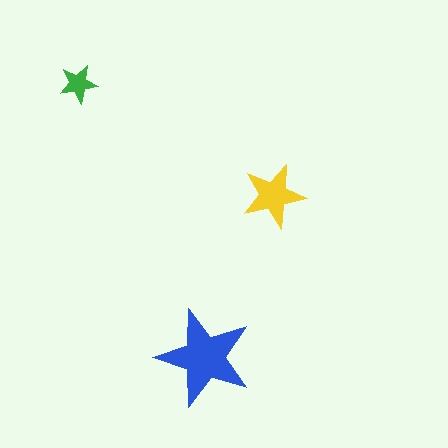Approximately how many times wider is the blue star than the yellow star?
About 1.5 times wider.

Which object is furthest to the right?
The yellow star is rightmost.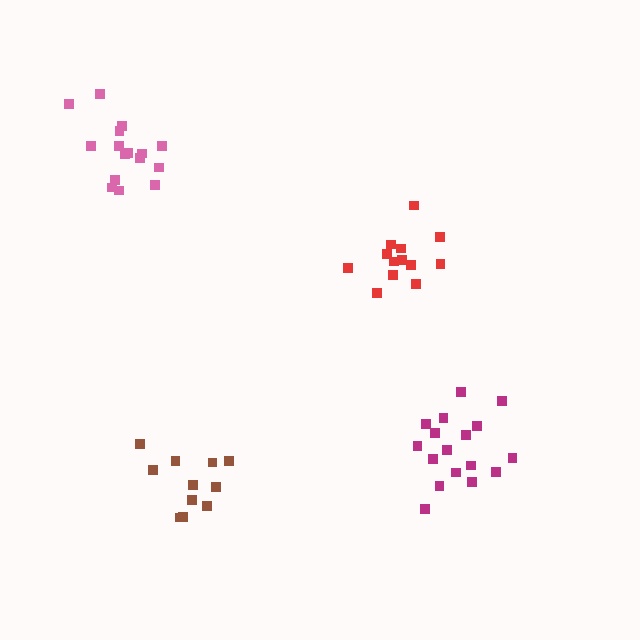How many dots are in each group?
Group 1: 11 dots, Group 2: 17 dots, Group 3: 16 dots, Group 4: 13 dots (57 total).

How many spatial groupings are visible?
There are 4 spatial groupings.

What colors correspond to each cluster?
The clusters are colored: brown, magenta, pink, red.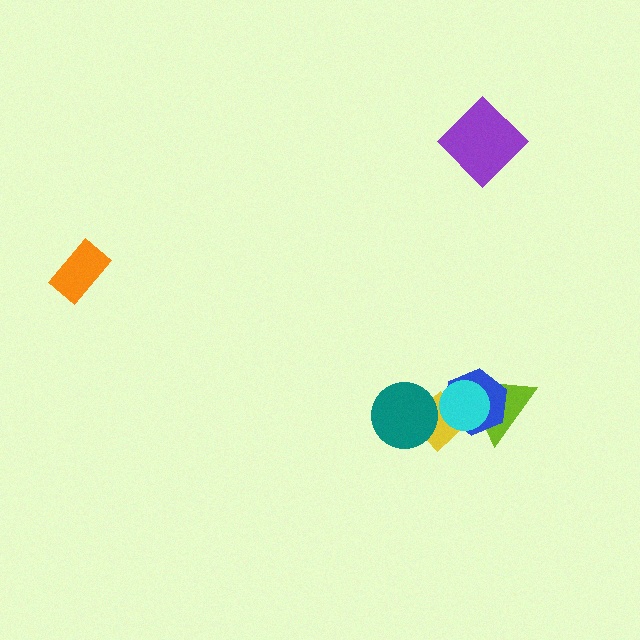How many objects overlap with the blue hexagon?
3 objects overlap with the blue hexagon.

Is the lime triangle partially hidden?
Yes, it is partially covered by another shape.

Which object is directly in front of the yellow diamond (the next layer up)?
The lime triangle is directly in front of the yellow diamond.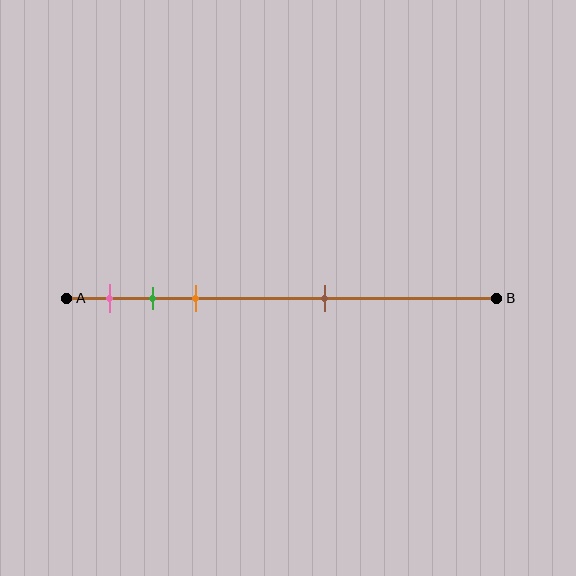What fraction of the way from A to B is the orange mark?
The orange mark is approximately 30% (0.3) of the way from A to B.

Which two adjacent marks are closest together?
The green and orange marks are the closest adjacent pair.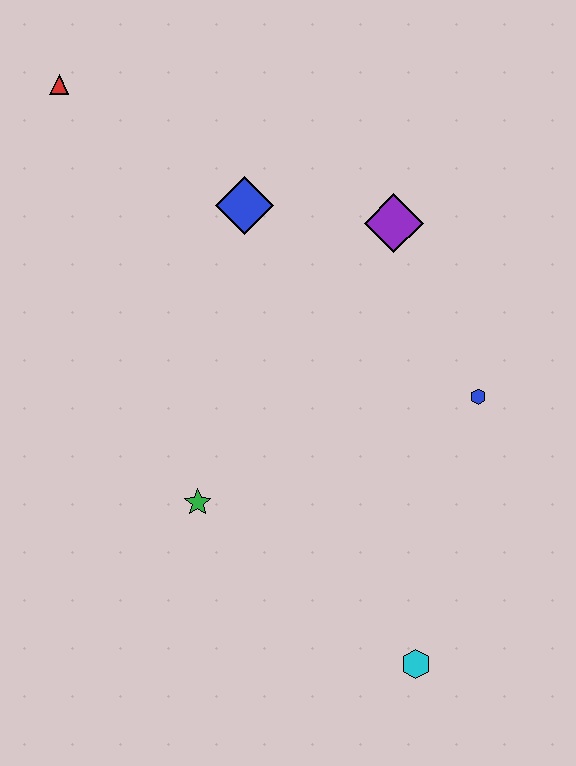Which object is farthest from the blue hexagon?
The red triangle is farthest from the blue hexagon.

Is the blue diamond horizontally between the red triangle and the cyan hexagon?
Yes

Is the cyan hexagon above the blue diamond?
No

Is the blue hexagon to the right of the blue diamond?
Yes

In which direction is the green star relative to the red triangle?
The green star is below the red triangle.